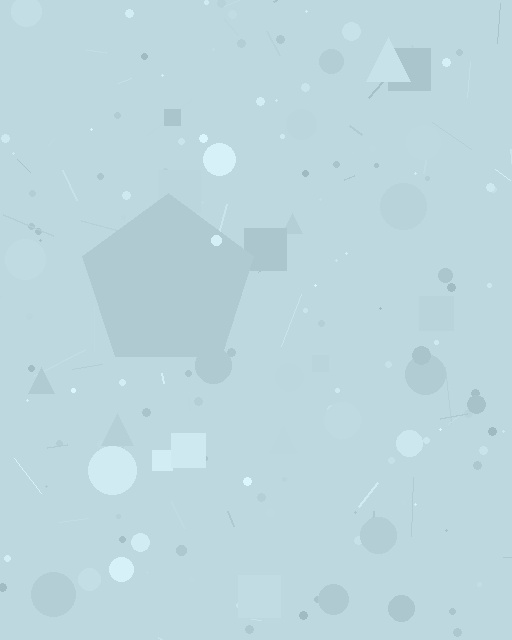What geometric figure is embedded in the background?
A pentagon is embedded in the background.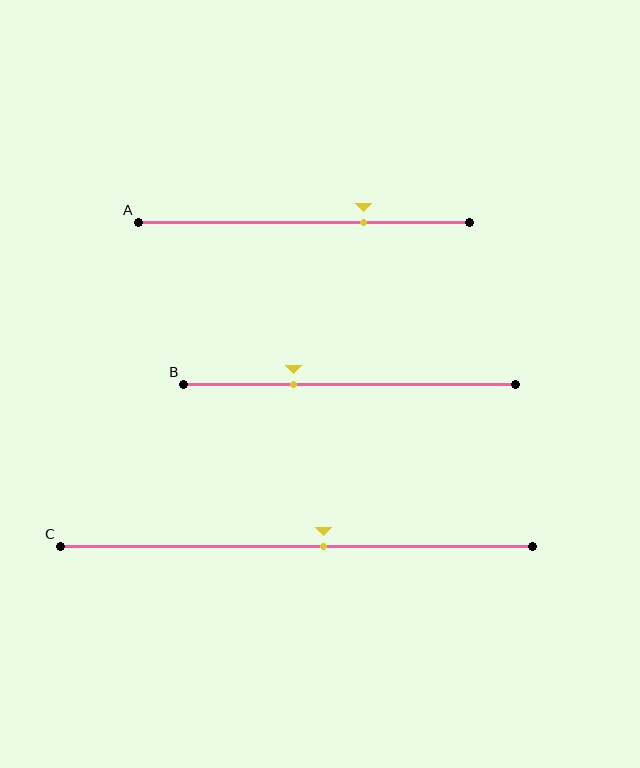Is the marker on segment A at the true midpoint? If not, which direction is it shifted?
No, the marker on segment A is shifted to the right by about 18% of the segment length.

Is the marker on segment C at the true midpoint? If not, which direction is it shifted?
No, the marker on segment C is shifted to the right by about 6% of the segment length.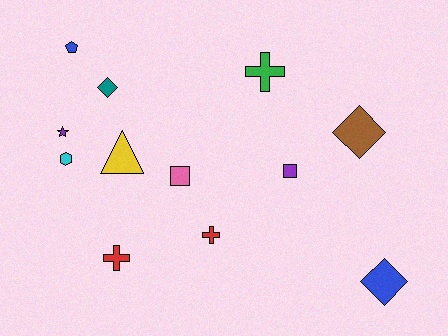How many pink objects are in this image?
There is 1 pink object.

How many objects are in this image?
There are 12 objects.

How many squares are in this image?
There are 2 squares.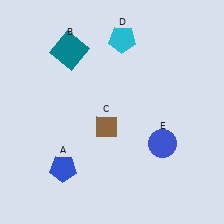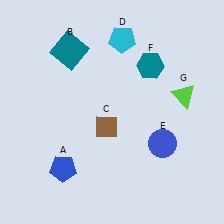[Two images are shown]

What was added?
A teal hexagon (F), a lime triangle (G) were added in Image 2.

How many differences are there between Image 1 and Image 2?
There are 2 differences between the two images.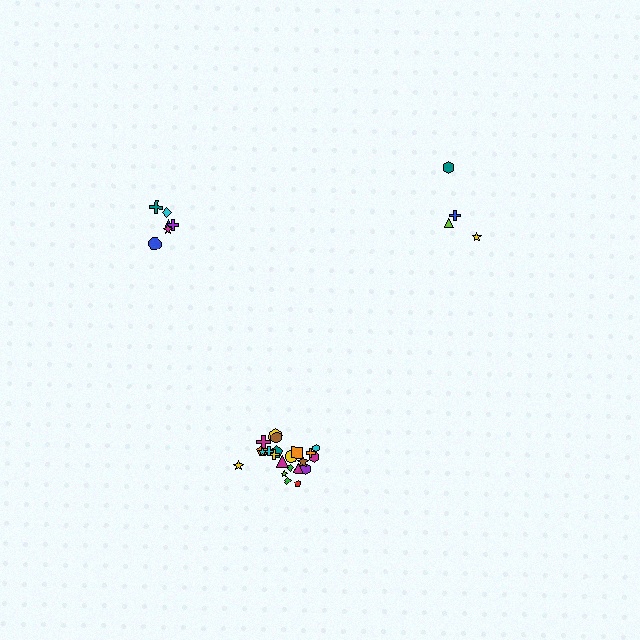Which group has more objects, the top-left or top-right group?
The top-left group.